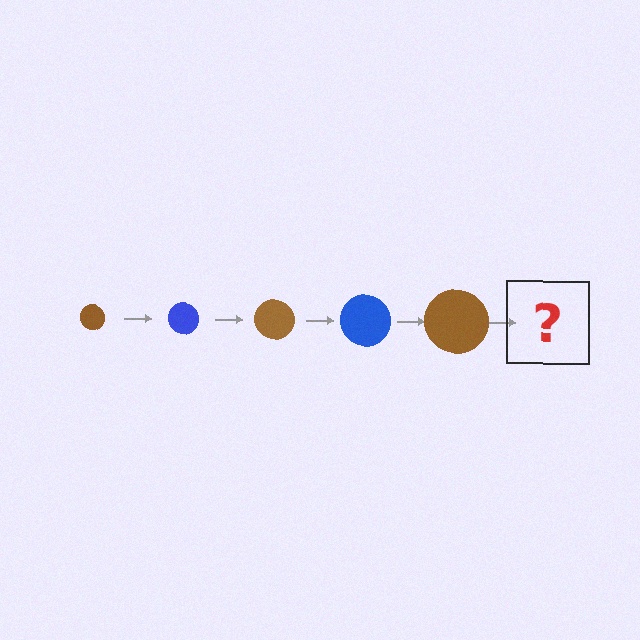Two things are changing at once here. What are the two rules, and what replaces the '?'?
The two rules are that the circle grows larger each step and the color cycles through brown and blue. The '?' should be a blue circle, larger than the previous one.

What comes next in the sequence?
The next element should be a blue circle, larger than the previous one.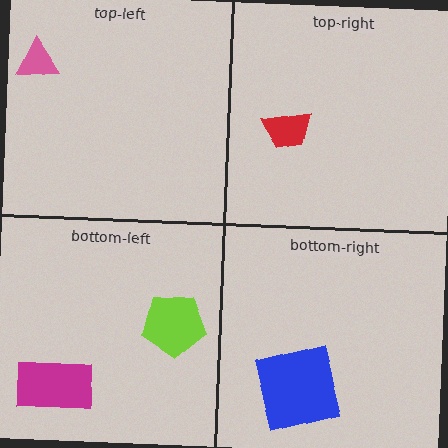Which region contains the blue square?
The bottom-right region.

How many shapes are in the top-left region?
1.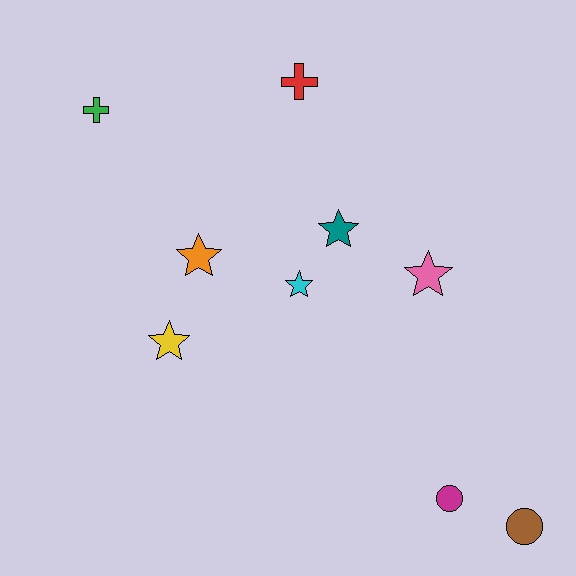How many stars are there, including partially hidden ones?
There are 5 stars.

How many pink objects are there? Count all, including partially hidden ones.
There is 1 pink object.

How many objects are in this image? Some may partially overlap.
There are 9 objects.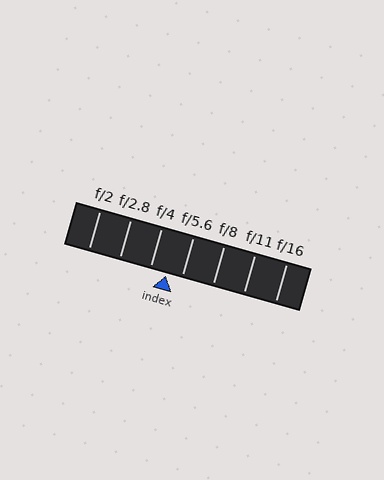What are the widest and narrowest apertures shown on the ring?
The widest aperture shown is f/2 and the narrowest is f/16.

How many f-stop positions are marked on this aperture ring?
There are 7 f-stop positions marked.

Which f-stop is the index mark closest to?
The index mark is closest to f/5.6.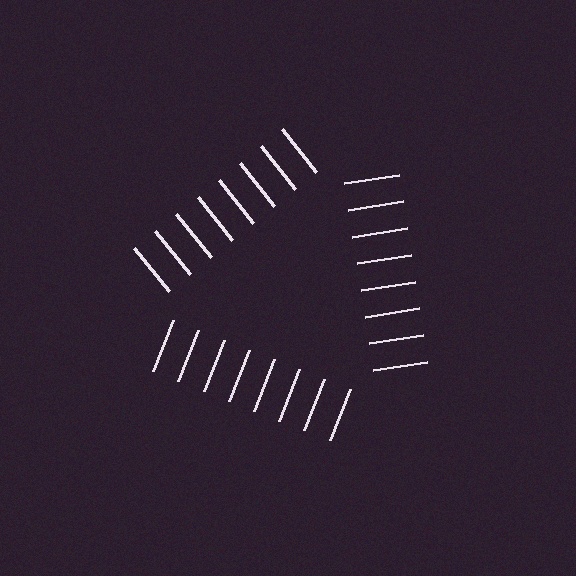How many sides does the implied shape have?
3 sides — the line-ends trace a triangle.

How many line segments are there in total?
24 — 8 along each of the 3 edges.